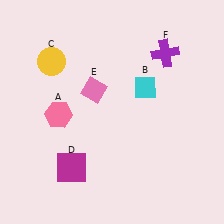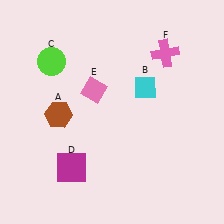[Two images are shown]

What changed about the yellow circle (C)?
In Image 1, C is yellow. In Image 2, it changed to lime.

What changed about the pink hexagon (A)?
In Image 1, A is pink. In Image 2, it changed to brown.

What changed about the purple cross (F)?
In Image 1, F is purple. In Image 2, it changed to pink.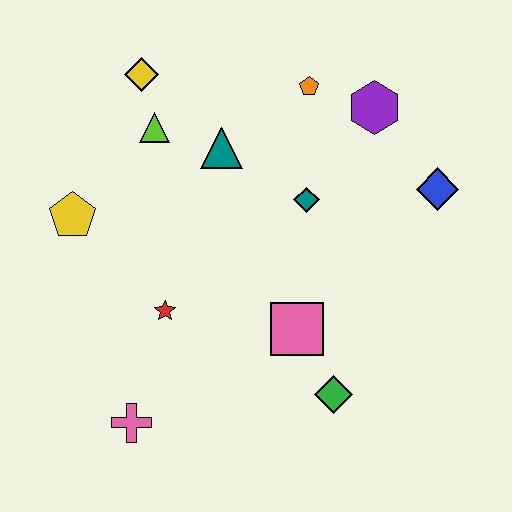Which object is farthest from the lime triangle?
The green diamond is farthest from the lime triangle.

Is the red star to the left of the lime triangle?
No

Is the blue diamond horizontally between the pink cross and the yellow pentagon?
No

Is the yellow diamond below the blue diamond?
No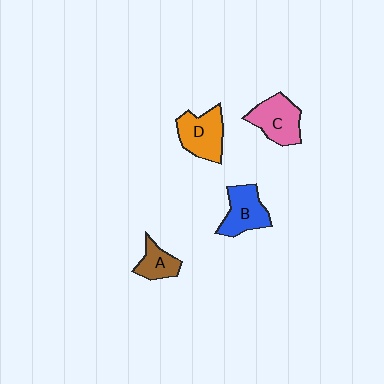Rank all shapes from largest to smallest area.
From largest to smallest: C (pink), D (orange), B (blue), A (brown).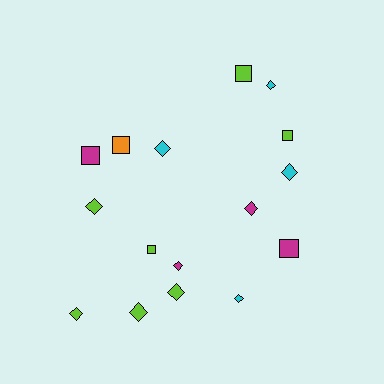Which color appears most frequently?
Lime, with 7 objects.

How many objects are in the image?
There are 16 objects.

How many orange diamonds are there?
There are no orange diamonds.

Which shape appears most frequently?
Diamond, with 10 objects.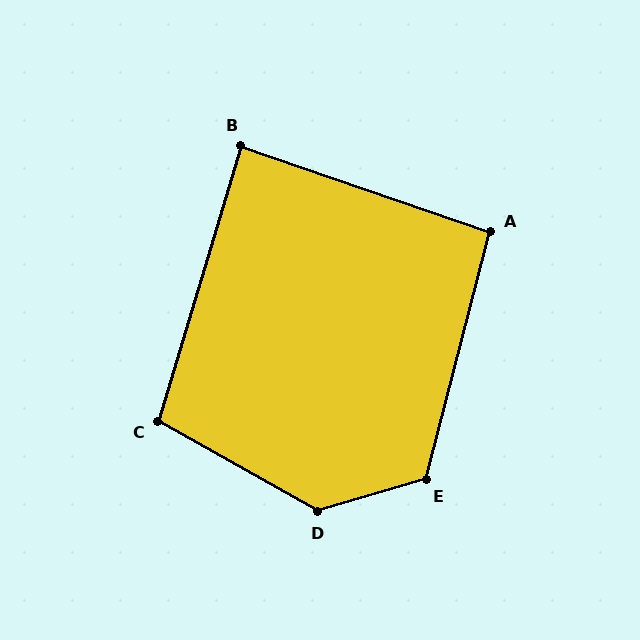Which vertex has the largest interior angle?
D, at approximately 134 degrees.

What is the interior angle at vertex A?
Approximately 95 degrees (approximately right).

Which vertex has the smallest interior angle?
B, at approximately 88 degrees.